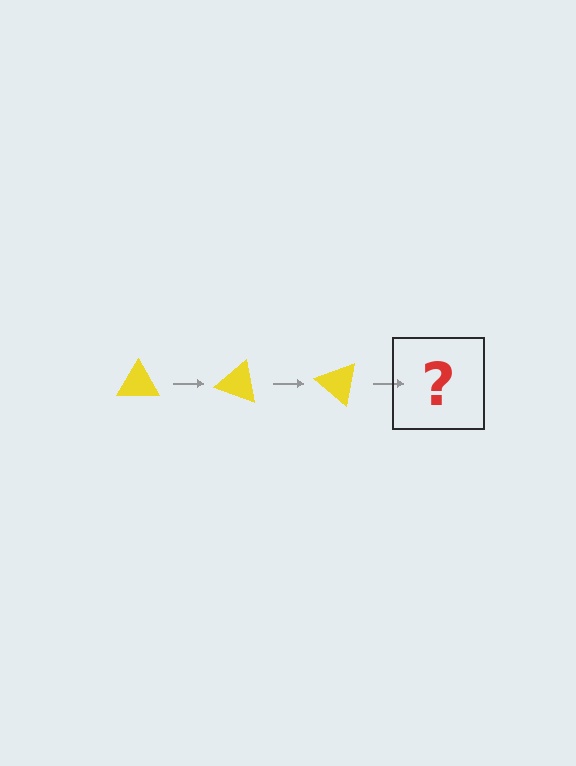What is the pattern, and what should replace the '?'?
The pattern is that the triangle rotates 20 degrees each step. The '?' should be a yellow triangle rotated 60 degrees.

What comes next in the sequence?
The next element should be a yellow triangle rotated 60 degrees.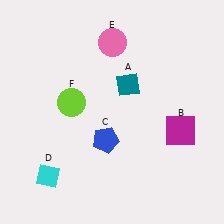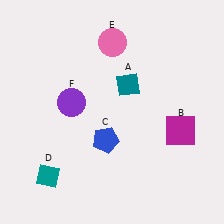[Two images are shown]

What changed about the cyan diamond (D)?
In Image 1, D is cyan. In Image 2, it changed to teal.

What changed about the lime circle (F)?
In Image 1, F is lime. In Image 2, it changed to purple.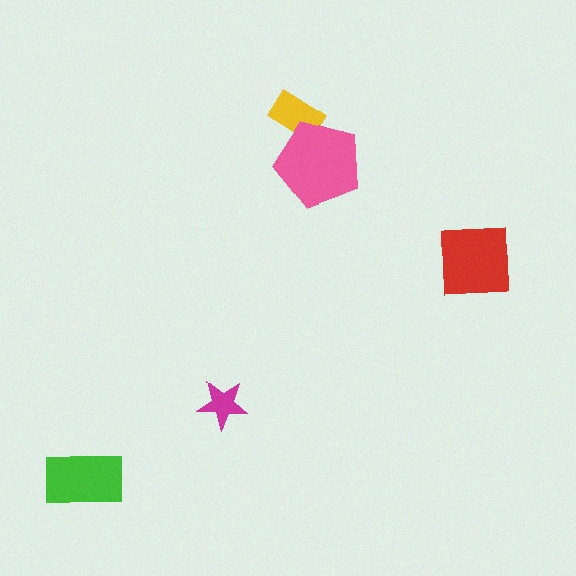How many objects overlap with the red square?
0 objects overlap with the red square.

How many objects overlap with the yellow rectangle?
1 object overlaps with the yellow rectangle.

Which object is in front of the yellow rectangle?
The pink pentagon is in front of the yellow rectangle.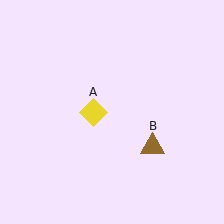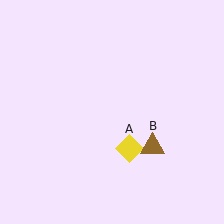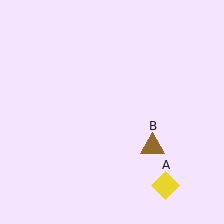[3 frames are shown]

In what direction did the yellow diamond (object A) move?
The yellow diamond (object A) moved down and to the right.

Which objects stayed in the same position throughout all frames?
Brown triangle (object B) remained stationary.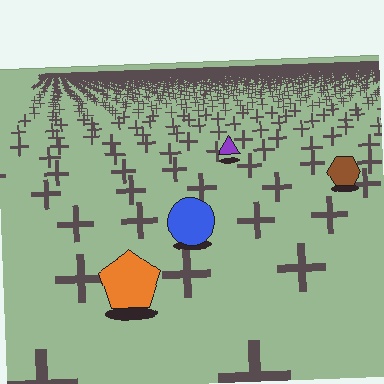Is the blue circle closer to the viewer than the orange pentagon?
No. The orange pentagon is closer — you can tell from the texture gradient: the ground texture is coarser near it.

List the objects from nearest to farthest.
From nearest to farthest: the orange pentagon, the blue circle, the brown hexagon, the purple triangle.